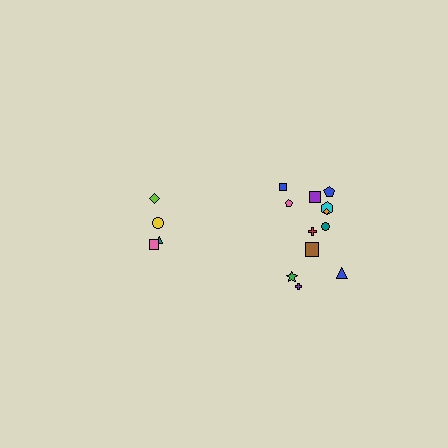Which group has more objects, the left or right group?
The right group.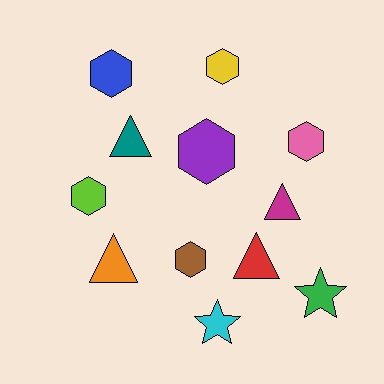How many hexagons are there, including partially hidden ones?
There are 6 hexagons.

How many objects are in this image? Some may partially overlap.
There are 12 objects.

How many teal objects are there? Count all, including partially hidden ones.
There is 1 teal object.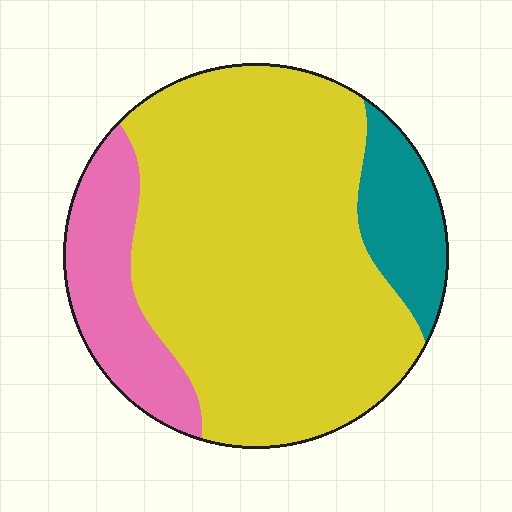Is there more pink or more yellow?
Yellow.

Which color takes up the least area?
Teal, at roughly 10%.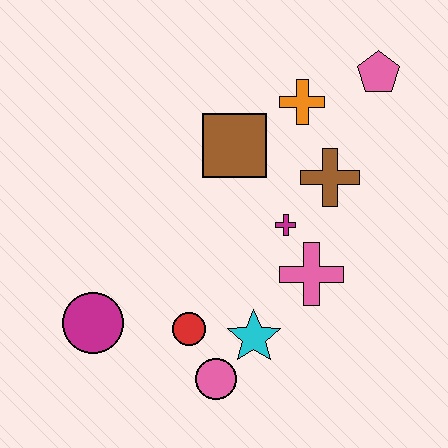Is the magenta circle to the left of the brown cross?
Yes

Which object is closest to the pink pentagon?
The orange cross is closest to the pink pentagon.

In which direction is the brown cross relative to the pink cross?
The brown cross is above the pink cross.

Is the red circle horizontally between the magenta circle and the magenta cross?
Yes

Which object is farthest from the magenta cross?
The magenta circle is farthest from the magenta cross.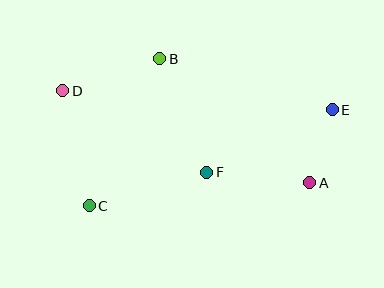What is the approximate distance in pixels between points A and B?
The distance between A and B is approximately 194 pixels.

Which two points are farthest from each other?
Points D and E are farthest from each other.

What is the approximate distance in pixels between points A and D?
The distance between A and D is approximately 263 pixels.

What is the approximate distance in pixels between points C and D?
The distance between C and D is approximately 118 pixels.